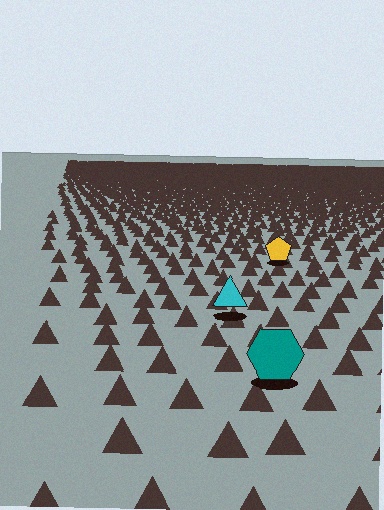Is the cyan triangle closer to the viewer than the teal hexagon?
No. The teal hexagon is closer — you can tell from the texture gradient: the ground texture is coarser near it.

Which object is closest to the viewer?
The teal hexagon is closest. The texture marks near it are larger and more spread out.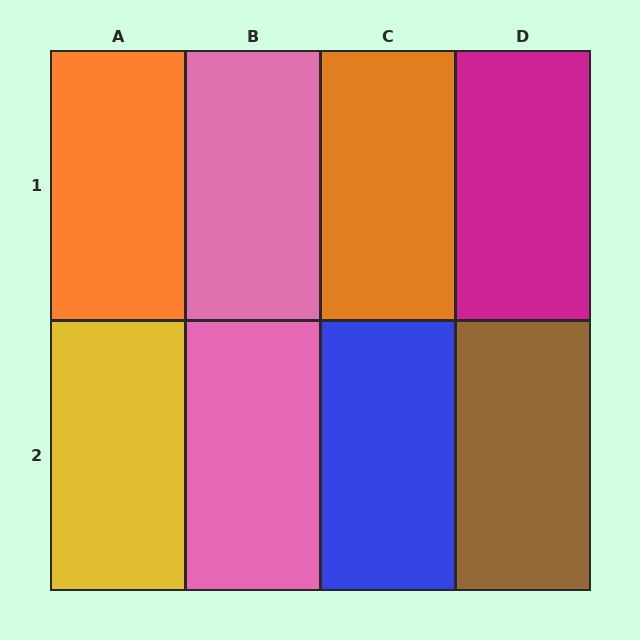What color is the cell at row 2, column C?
Blue.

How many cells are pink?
2 cells are pink.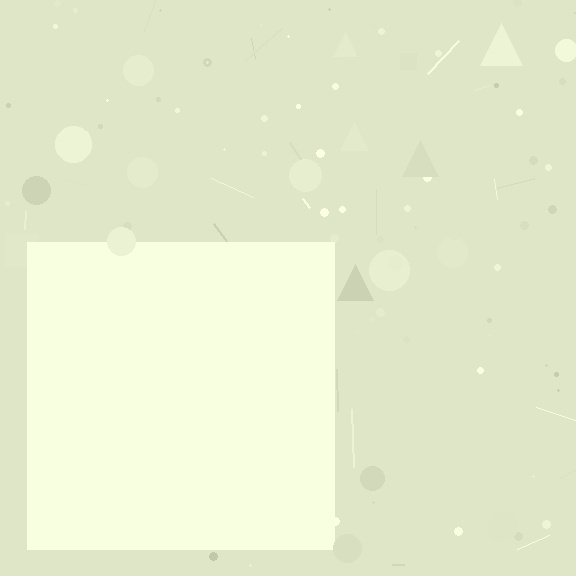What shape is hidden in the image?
A square is hidden in the image.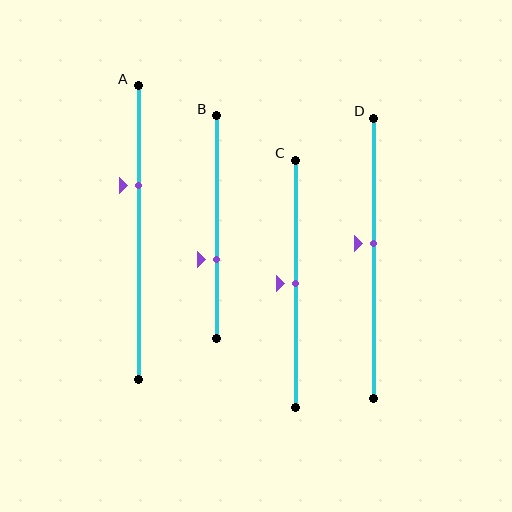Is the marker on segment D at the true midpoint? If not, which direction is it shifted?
No, the marker on segment D is shifted upward by about 5% of the segment length.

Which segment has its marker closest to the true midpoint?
Segment C has its marker closest to the true midpoint.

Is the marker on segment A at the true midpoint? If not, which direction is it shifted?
No, the marker on segment A is shifted upward by about 16% of the segment length.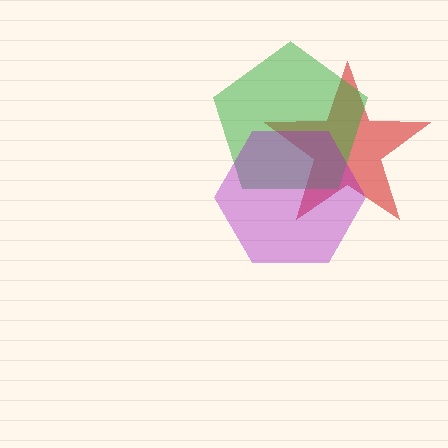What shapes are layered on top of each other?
The layered shapes are: a red star, a green pentagon, a purple hexagon.